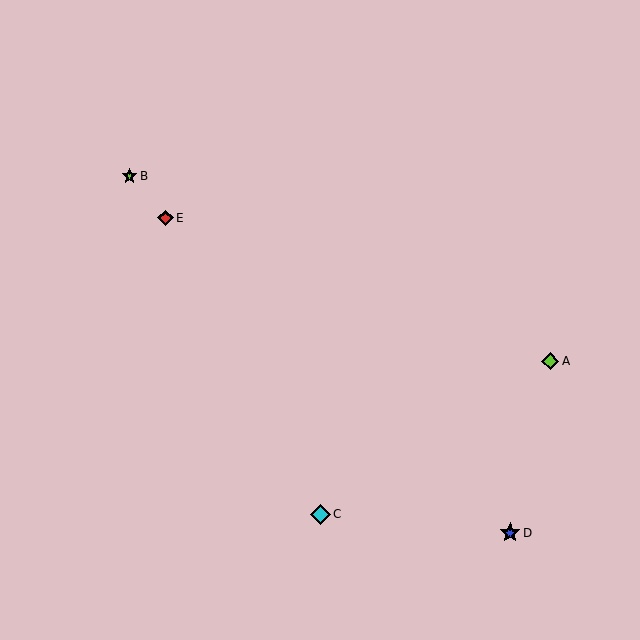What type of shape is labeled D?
Shape D is a blue star.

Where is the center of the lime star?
The center of the lime star is at (129, 176).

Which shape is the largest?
The cyan diamond (labeled C) is the largest.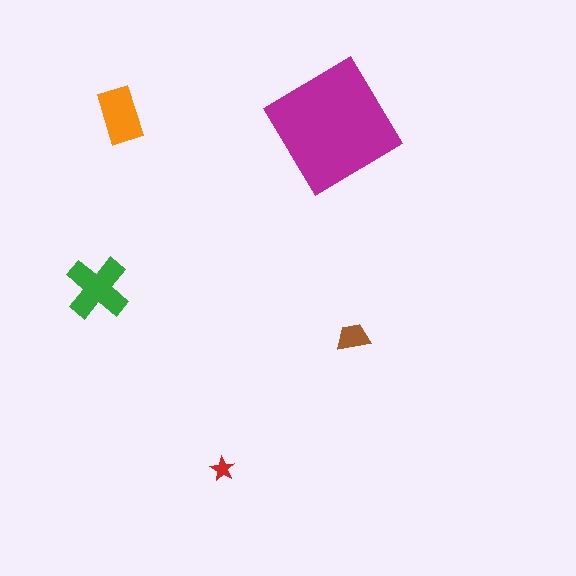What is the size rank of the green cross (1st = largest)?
2nd.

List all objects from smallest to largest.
The red star, the brown trapezoid, the orange rectangle, the green cross, the magenta diamond.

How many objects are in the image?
There are 5 objects in the image.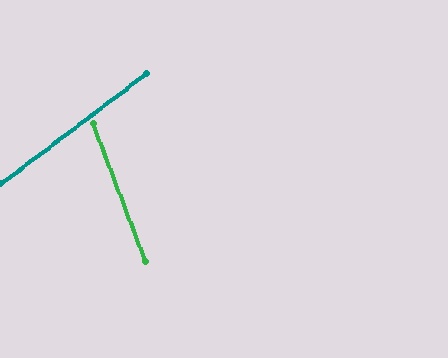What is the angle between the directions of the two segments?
Approximately 73 degrees.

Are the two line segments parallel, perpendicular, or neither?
Neither parallel nor perpendicular — they differ by about 73°.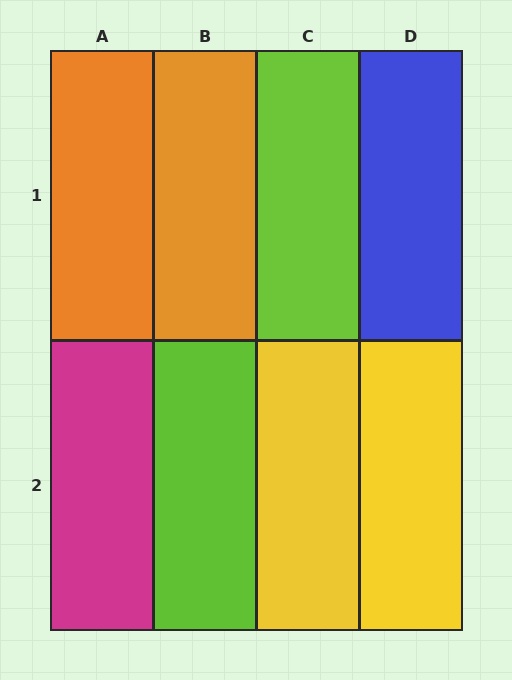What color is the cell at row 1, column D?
Blue.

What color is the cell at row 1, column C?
Lime.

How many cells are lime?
2 cells are lime.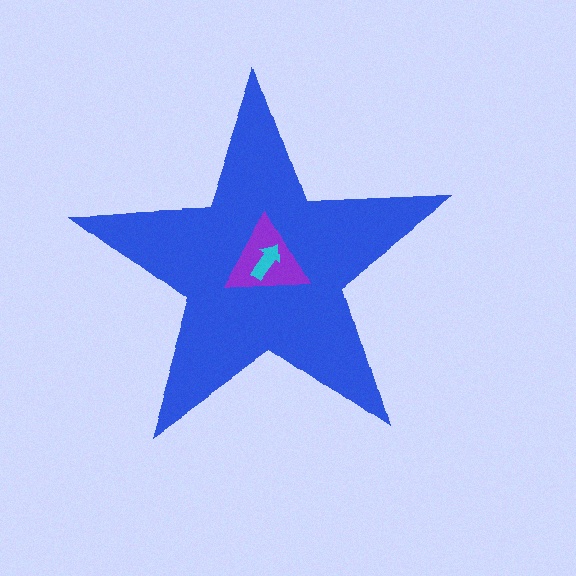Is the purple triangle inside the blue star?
Yes.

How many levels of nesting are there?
3.